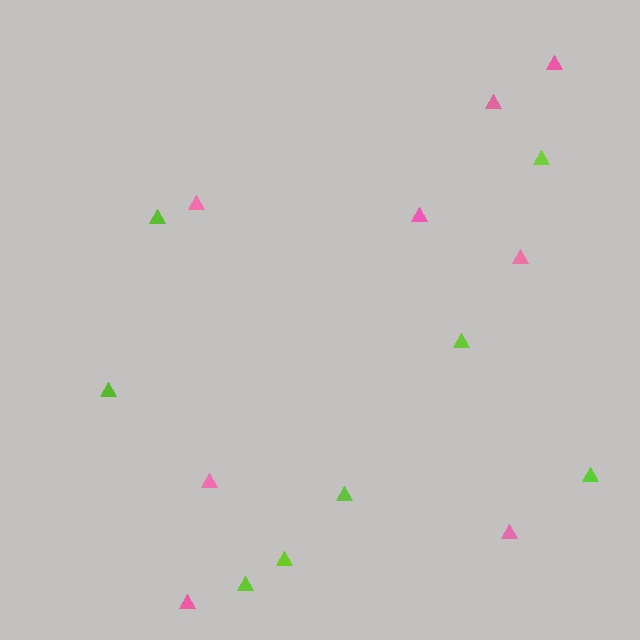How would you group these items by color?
There are 2 groups: one group of pink triangles (8) and one group of lime triangles (8).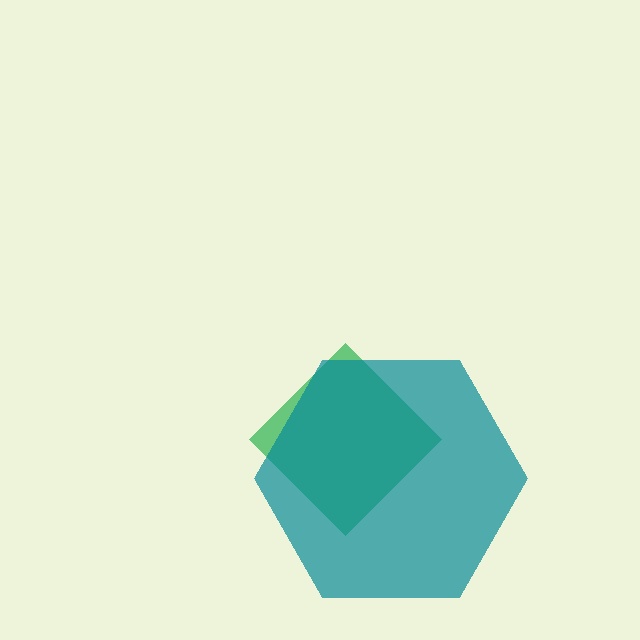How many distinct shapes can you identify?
There are 2 distinct shapes: a green diamond, a teal hexagon.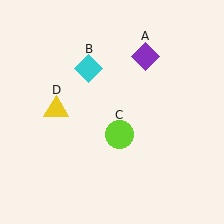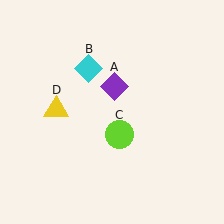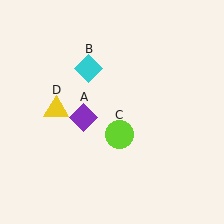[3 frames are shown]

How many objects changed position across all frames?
1 object changed position: purple diamond (object A).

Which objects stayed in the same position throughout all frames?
Cyan diamond (object B) and lime circle (object C) and yellow triangle (object D) remained stationary.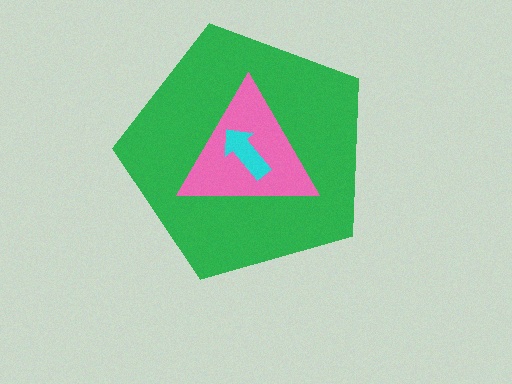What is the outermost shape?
The green pentagon.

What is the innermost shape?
The cyan arrow.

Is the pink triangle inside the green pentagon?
Yes.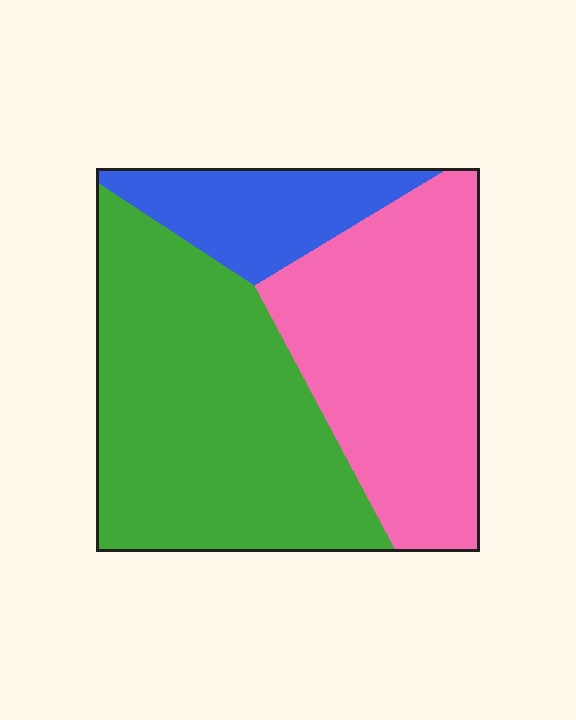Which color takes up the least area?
Blue, at roughly 15%.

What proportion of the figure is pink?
Pink takes up between a quarter and a half of the figure.